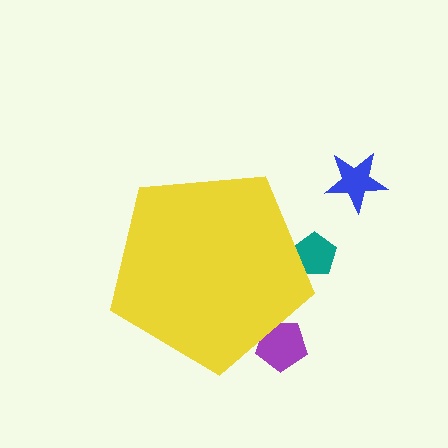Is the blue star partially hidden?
No, the blue star is fully visible.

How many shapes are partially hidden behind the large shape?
2 shapes are partially hidden.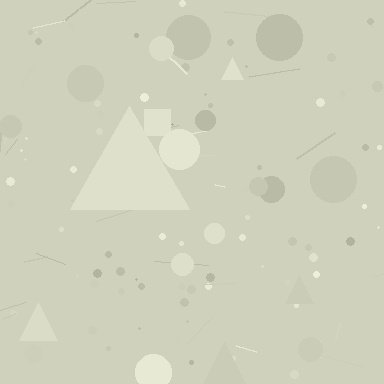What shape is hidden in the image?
A triangle is hidden in the image.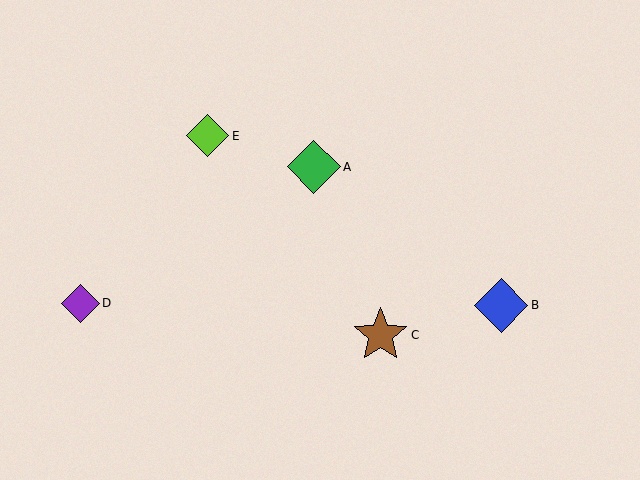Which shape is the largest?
The brown star (labeled C) is the largest.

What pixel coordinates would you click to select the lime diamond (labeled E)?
Click at (208, 136) to select the lime diamond E.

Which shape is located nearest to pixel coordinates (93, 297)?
The purple diamond (labeled D) at (80, 303) is nearest to that location.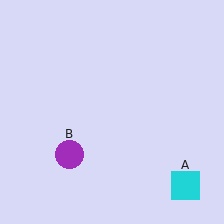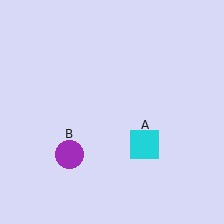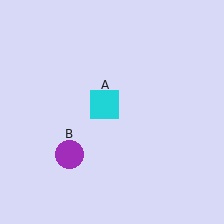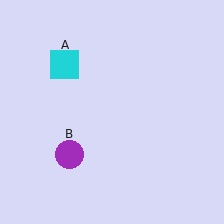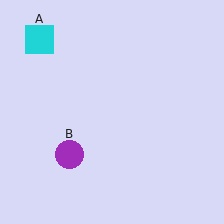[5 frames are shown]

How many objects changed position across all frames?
1 object changed position: cyan square (object A).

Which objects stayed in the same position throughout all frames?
Purple circle (object B) remained stationary.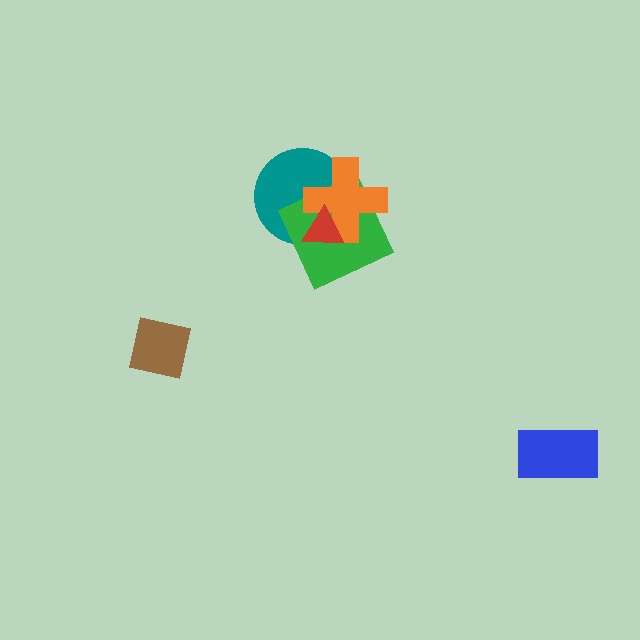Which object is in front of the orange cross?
The red triangle is in front of the orange cross.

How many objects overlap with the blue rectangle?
0 objects overlap with the blue rectangle.